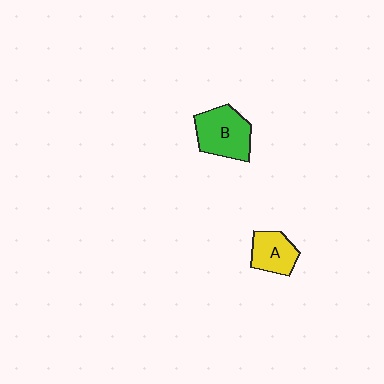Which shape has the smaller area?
Shape A (yellow).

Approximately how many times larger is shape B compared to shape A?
Approximately 1.4 times.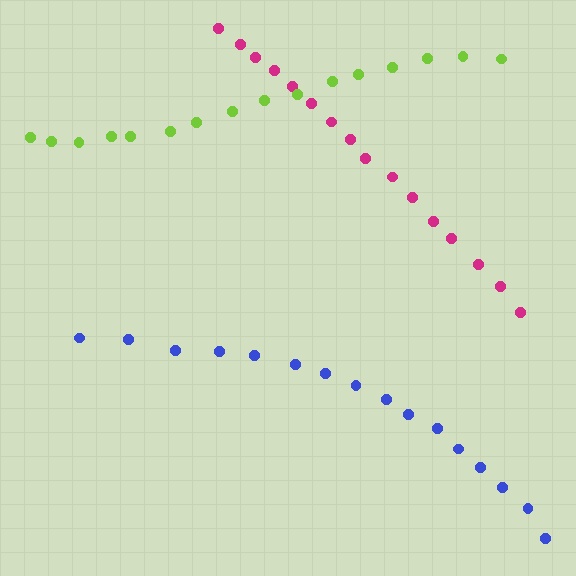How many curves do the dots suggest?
There are 3 distinct paths.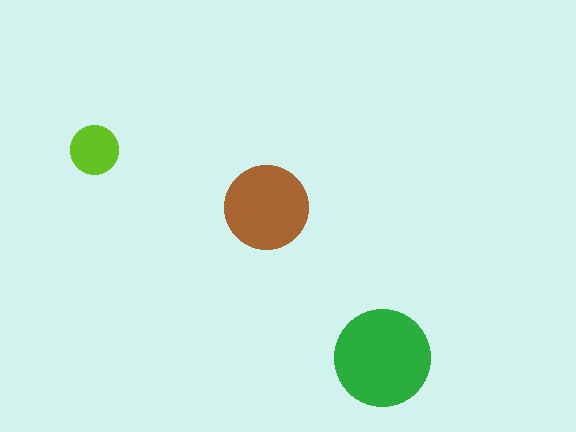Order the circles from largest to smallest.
the green one, the brown one, the lime one.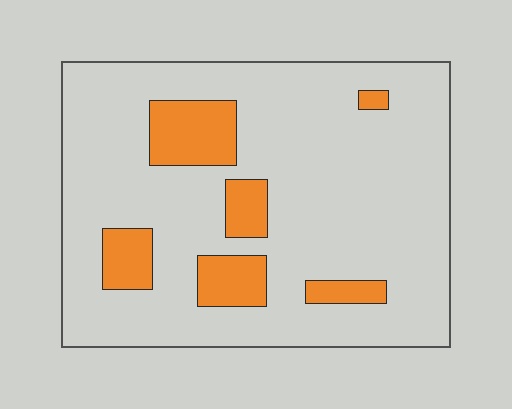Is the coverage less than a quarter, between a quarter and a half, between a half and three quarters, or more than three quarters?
Less than a quarter.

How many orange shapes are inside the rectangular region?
6.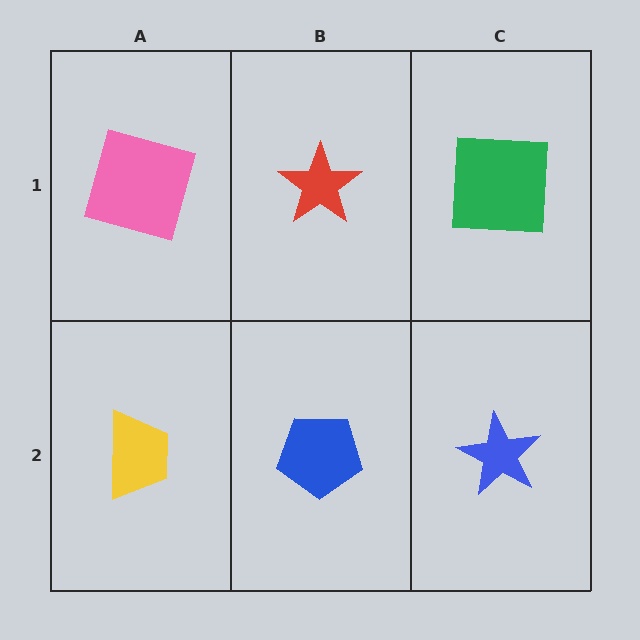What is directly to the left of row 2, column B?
A yellow trapezoid.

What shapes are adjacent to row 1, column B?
A blue pentagon (row 2, column B), a pink square (row 1, column A), a green square (row 1, column C).